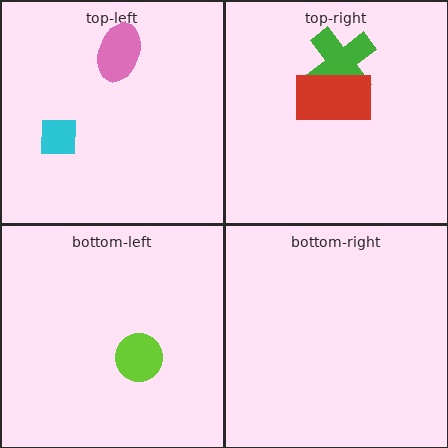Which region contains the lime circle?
The bottom-left region.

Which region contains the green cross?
The top-right region.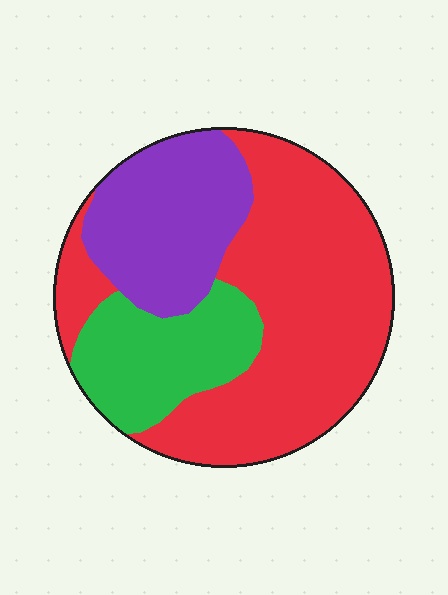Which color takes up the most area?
Red, at roughly 55%.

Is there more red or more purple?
Red.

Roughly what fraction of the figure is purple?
Purple takes up about one quarter (1/4) of the figure.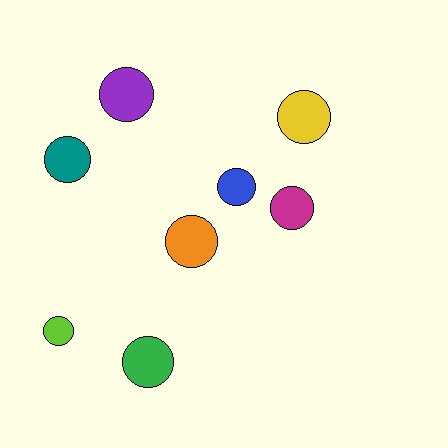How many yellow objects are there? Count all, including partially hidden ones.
There is 1 yellow object.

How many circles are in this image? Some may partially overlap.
There are 8 circles.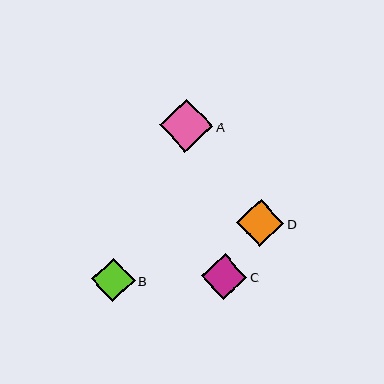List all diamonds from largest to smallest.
From largest to smallest: A, D, C, B.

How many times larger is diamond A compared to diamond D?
Diamond A is approximately 1.1 times the size of diamond D.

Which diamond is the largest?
Diamond A is the largest with a size of approximately 54 pixels.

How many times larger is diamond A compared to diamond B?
Diamond A is approximately 1.2 times the size of diamond B.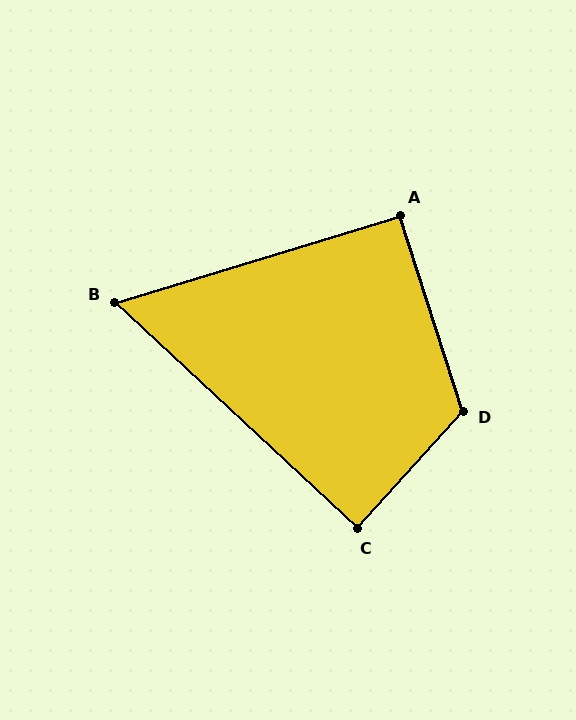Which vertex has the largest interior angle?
D, at approximately 120 degrees.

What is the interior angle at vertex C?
Approximately 89 degrees (approximately right).